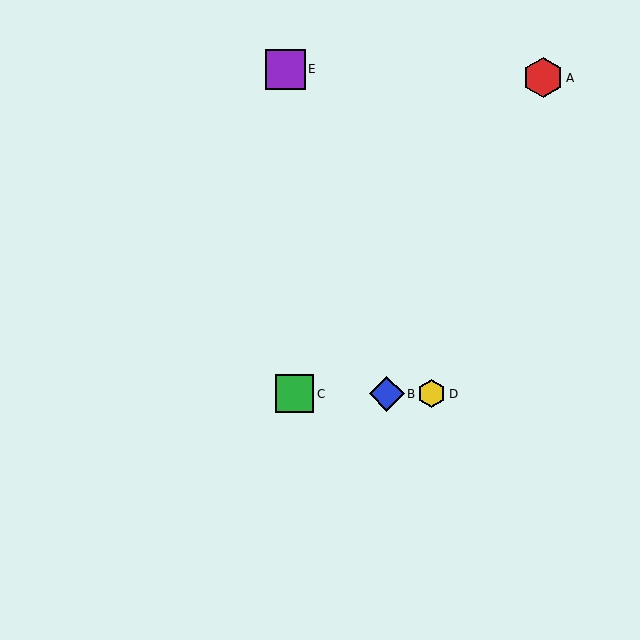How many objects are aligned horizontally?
3 objects (B, C, D) are aligned horizontally.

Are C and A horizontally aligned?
No, C is at y≈394 and A is at y≈78.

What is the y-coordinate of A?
Object A is at y≈78.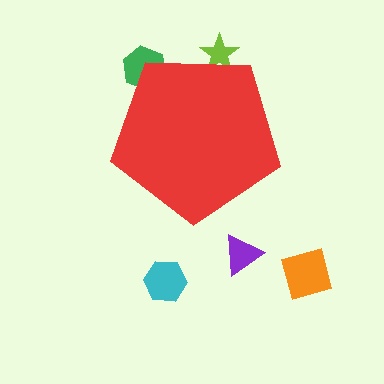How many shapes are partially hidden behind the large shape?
2 shapes are partially hidden.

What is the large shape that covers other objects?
A red pentagon.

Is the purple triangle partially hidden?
No, the purple triangle is fully visible.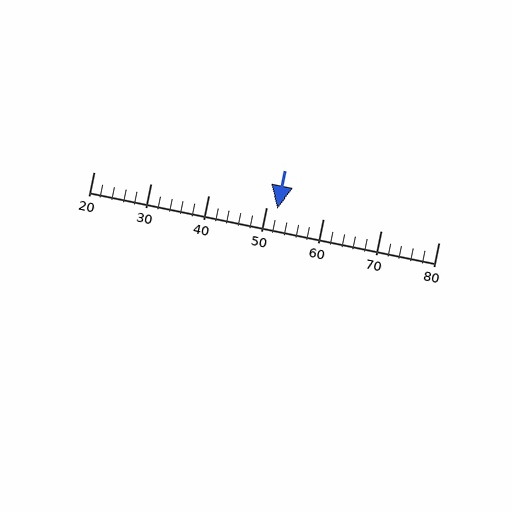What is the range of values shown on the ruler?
The ruler shows values from 20 to 80.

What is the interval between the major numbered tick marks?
The major tick marks are spaced 10 units apart.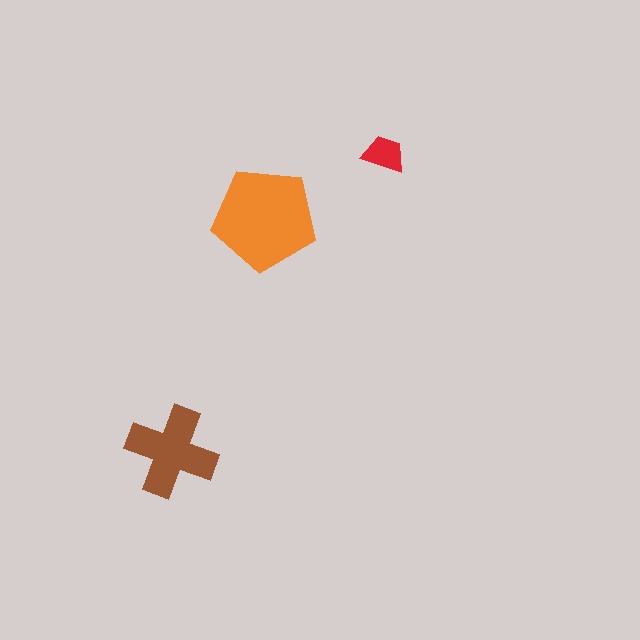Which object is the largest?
The orange pentagon.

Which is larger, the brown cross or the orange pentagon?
The orange pentagon.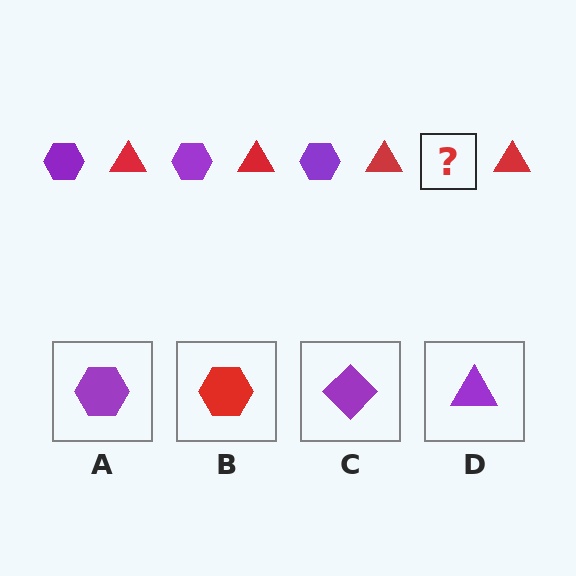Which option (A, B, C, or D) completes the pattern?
A.